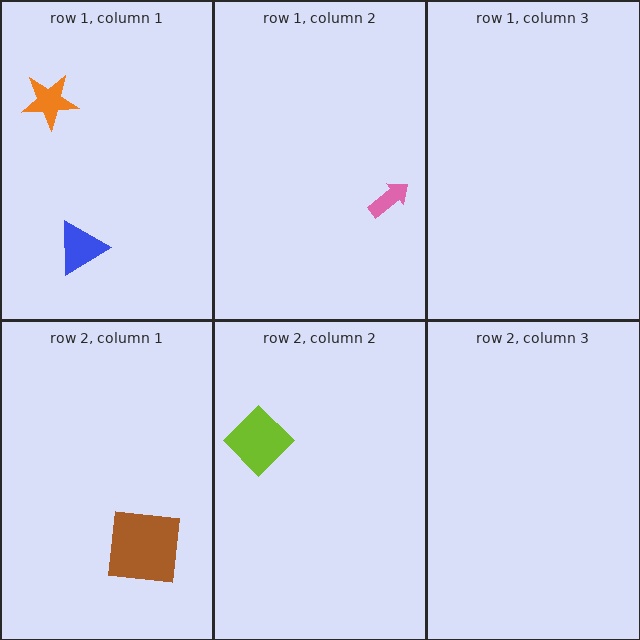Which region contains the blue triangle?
The row 1, column 1 region.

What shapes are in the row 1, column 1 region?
The blue triangle, the orange star.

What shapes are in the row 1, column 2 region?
The pink arrow.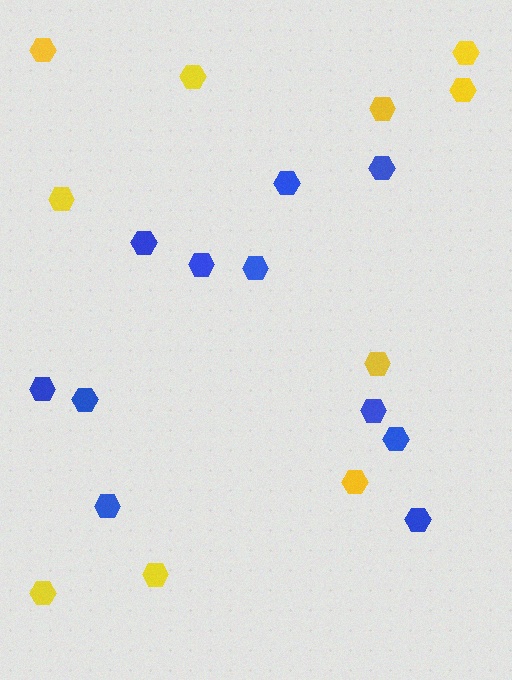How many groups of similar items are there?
There are 2 groups: one group of yellow hexagons (10) and one group of blue hexagons (11).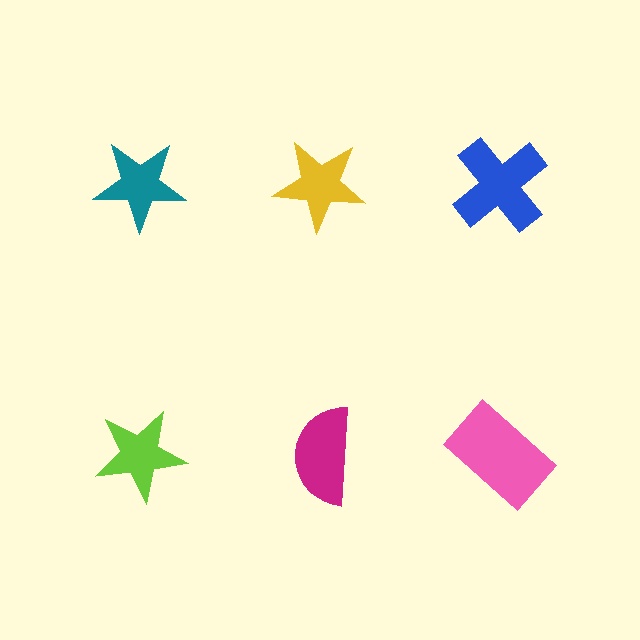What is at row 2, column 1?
A lime star.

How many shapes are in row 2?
3 shapes.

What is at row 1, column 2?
A yellow star.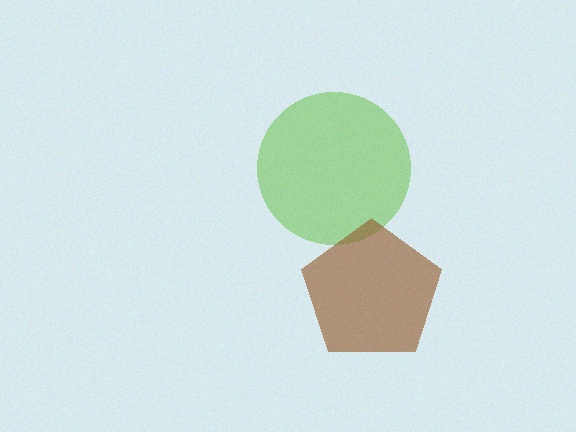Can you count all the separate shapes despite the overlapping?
Yes, there are 2 separate shapes.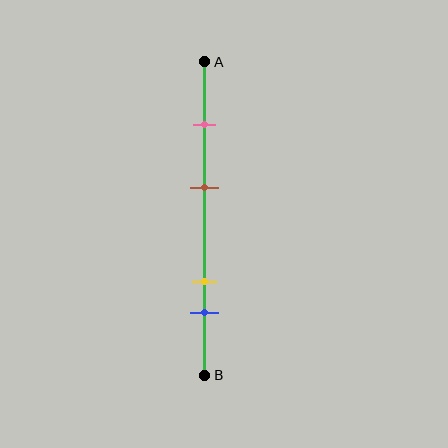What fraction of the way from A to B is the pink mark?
The pink mark is approximately 20% (0.2) of the way from A to B.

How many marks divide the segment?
There are 4 marks dividing the segment.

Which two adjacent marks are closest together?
The yellow and blue marks are the closest adjacent pair.